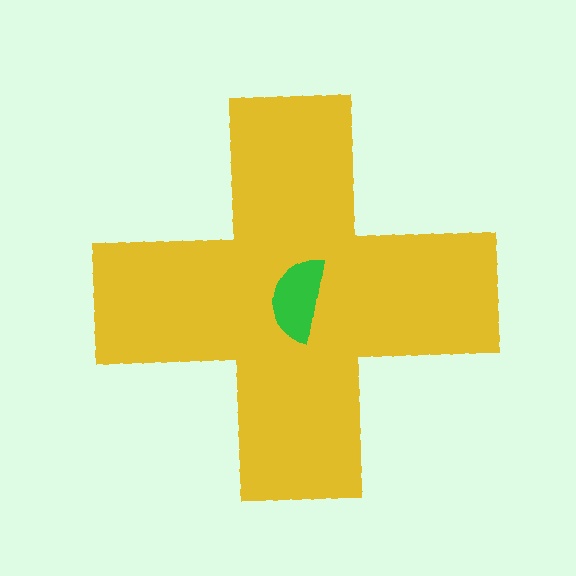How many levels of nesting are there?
2.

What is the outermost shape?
The yellow cross.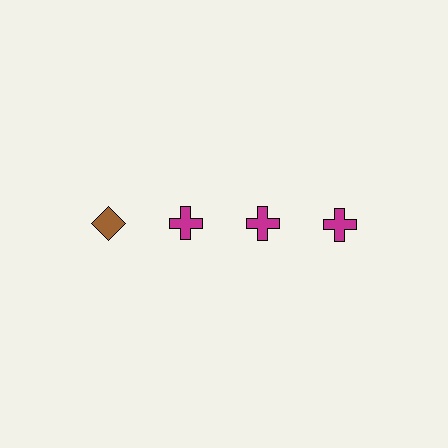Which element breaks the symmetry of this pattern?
The brown diamond in the top row, leftmost column breaks the symmetry. All other shapes are magenta crosses.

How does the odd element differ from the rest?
It differs in both color (brown instead of magenta) and shape (diamond instead of cross).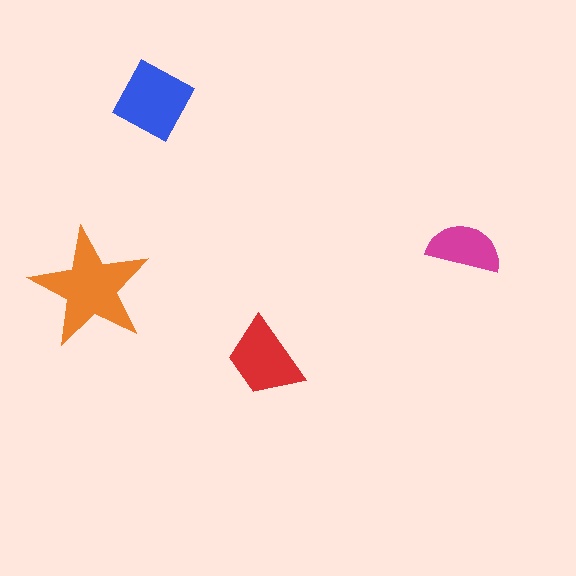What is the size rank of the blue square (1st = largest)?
2nd.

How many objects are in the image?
There are 4 objects in the image.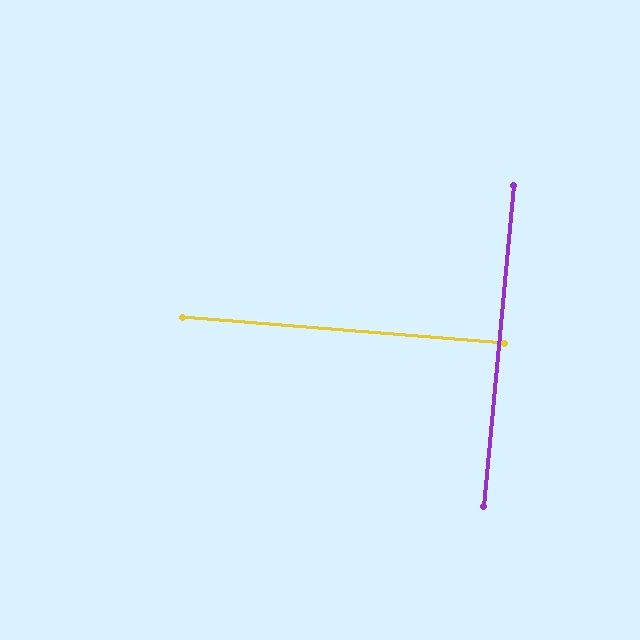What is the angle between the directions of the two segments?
Approximately 89 degrees.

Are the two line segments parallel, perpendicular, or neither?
Perpendicular — they meet at approximately 89°.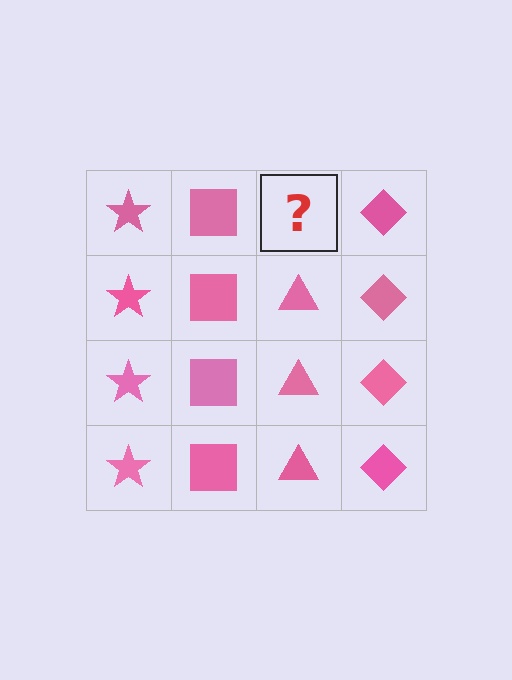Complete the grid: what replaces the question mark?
The question mark should be replaced with a pink triangle.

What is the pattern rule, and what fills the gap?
The rule is that each column has a consistent shape. The gap should be filled with a pink triangle.